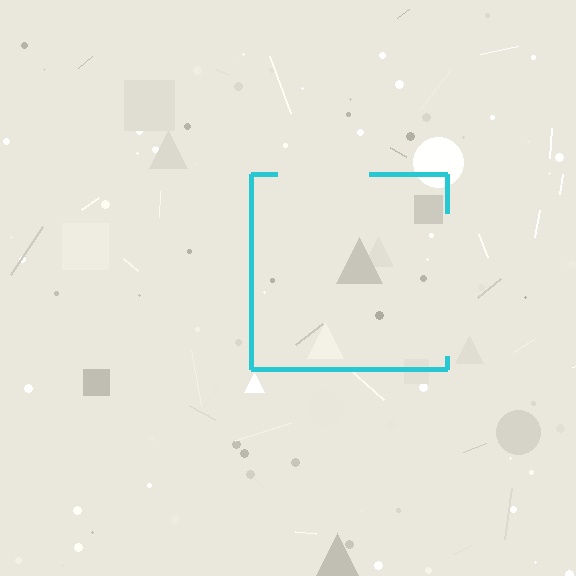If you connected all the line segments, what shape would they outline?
They would outline a square.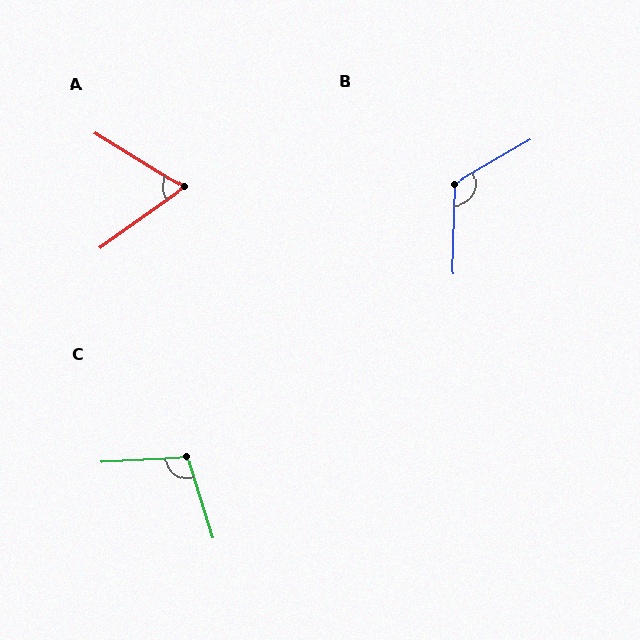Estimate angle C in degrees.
Approximately 104 degrees.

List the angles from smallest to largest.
A (67°), C (104°), B (121°).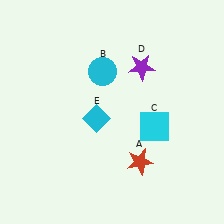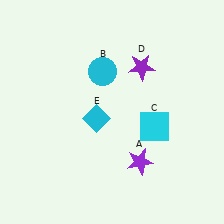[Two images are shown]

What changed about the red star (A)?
In Image 1, A is red. In Image 2, it changed to purple.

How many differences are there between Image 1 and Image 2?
There is 1 difference between the two images.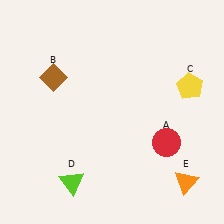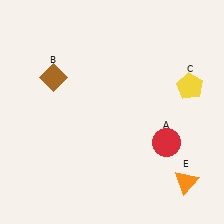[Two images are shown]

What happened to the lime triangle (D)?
The lime triangle (D) was removed in Image 2. It was in the bottom-left area of Image 1.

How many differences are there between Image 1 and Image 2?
There is 1 difference between the two images.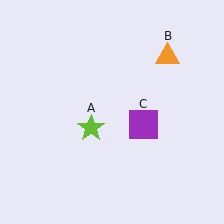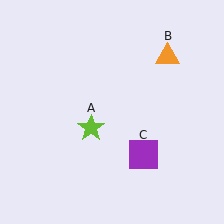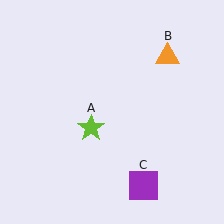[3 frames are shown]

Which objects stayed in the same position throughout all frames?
Lime star (object A) and orange triangle (object B) remained stationary.